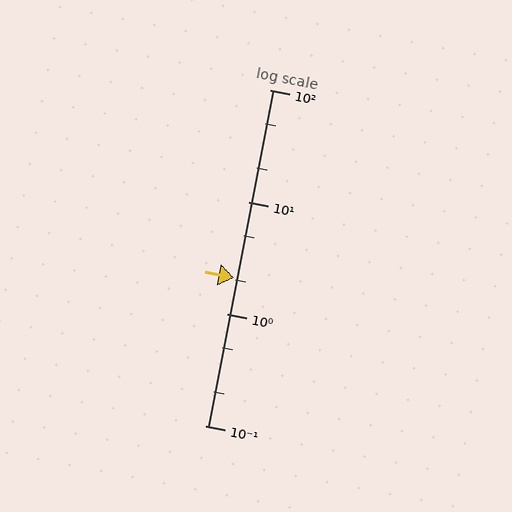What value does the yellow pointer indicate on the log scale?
The pointer indicates approximately 2.1.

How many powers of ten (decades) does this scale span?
The scale spans 3 decades, from 0.1 to 100.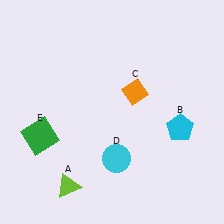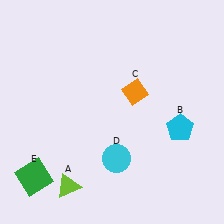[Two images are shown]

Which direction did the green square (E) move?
The green square (E) moved down.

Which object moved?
The green square (E) moved down.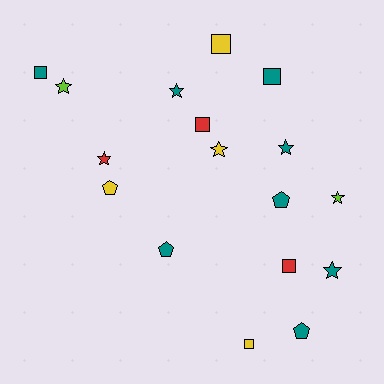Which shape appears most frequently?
Star, with 7 objects.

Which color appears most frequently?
Teal, with 8 objects.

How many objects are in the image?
There are 17 objects.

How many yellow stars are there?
There is 1 yellow star.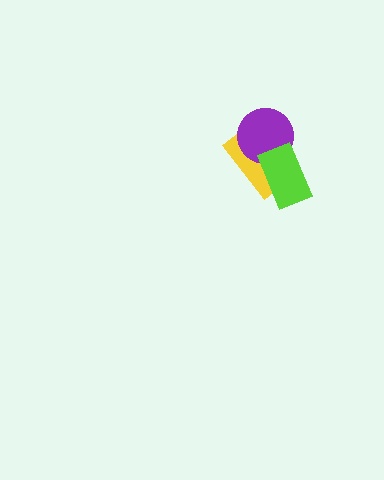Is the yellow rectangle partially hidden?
Yes, it is partially covered by another shape.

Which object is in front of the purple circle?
The lime rectangle is in front of the purple circle.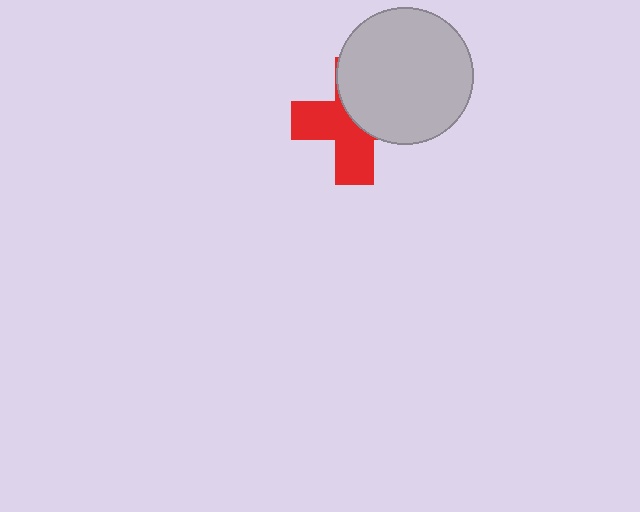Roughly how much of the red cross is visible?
About half of it is visible (roughly 51%).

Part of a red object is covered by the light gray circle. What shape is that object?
It is a cross.